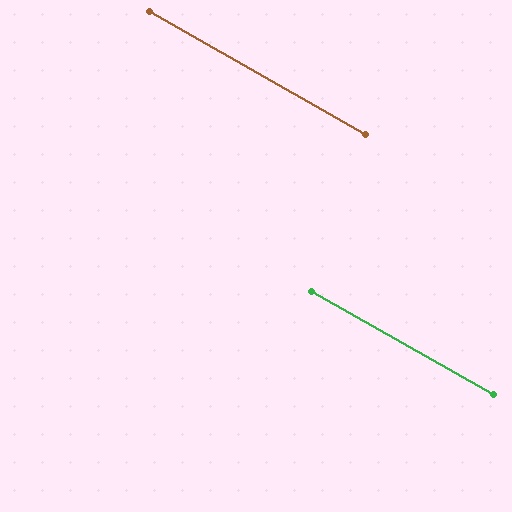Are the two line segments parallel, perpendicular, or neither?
Parallel — their directions differ by only 0.1°.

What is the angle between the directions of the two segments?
Approximately 0 degrees.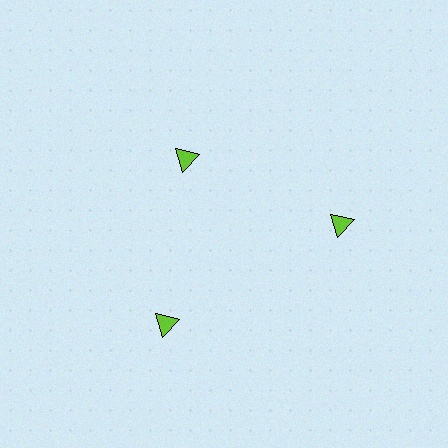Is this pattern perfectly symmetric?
No. The 3 lime triangles are arranged in a ring, but one element near the 11 o'clock position is pulled inward toward the center, breaking the 3-fold rotational symmetry.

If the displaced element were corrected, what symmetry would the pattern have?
It would have 3-fold rotational symmetry — the pattern would map onto itself every 120 degrees.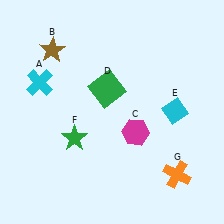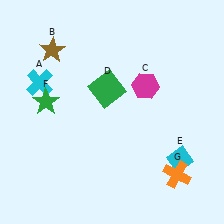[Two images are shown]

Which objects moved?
The objects that moved are: the magenta hexagon (C), the cyan diamond (E), the green star (F).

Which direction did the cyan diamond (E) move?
The cyan diamond (E) moved down.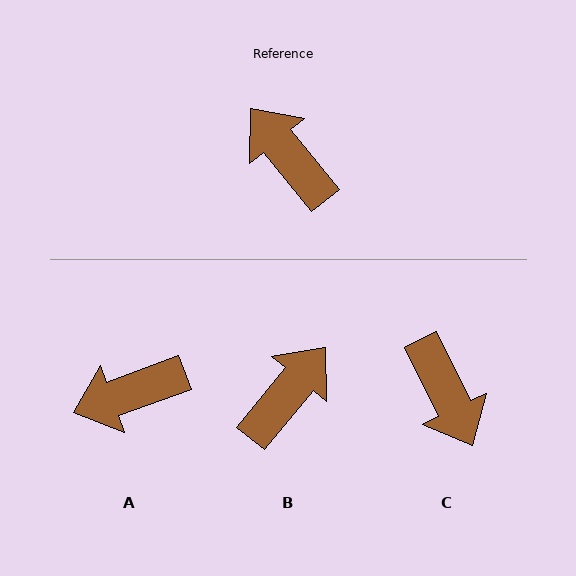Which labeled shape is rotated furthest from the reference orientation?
C, about 167 degrees away.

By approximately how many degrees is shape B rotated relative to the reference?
Approximately 78 degrees clockwise.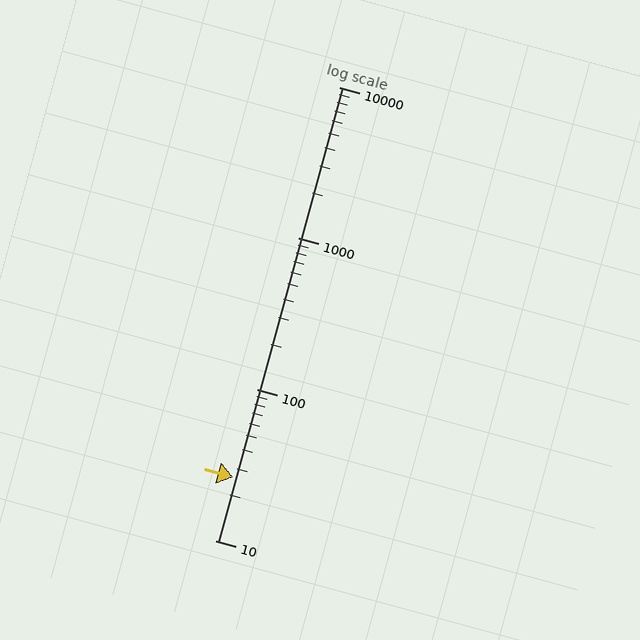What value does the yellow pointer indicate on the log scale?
The pointer indicates approximately 26.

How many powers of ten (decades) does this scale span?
The scale spans 3 decades, from 10 to 10000.